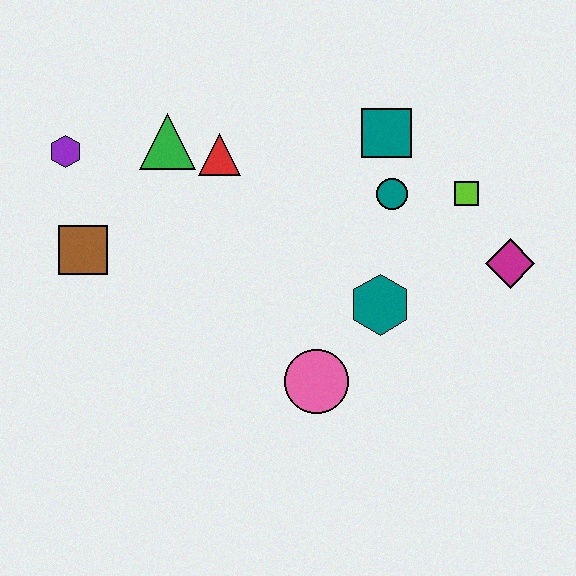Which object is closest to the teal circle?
The teal square is closest to the teal circle.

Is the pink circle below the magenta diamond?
Yes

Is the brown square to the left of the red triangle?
Yes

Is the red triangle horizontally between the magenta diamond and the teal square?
No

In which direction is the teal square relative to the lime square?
The teal square is to the left of the lime square.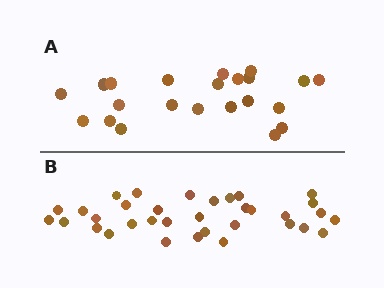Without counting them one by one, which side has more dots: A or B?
Region B (the bottom region) has more dots.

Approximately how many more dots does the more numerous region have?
Region B has roughly 12 or so more dots than region A.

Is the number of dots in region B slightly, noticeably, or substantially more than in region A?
Region B has substantially more. The ratio is roughly 1.5 to 1.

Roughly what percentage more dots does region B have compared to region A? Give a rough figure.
About 55% more.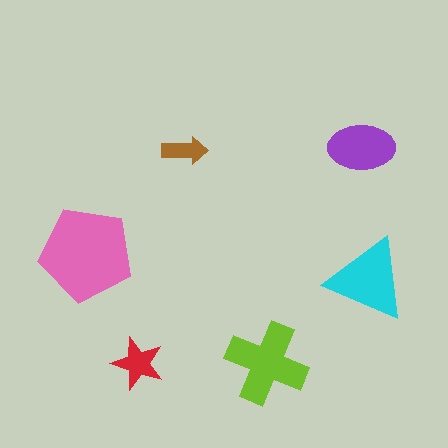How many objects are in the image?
There are 6 objects in the image.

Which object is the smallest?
The brown arrow.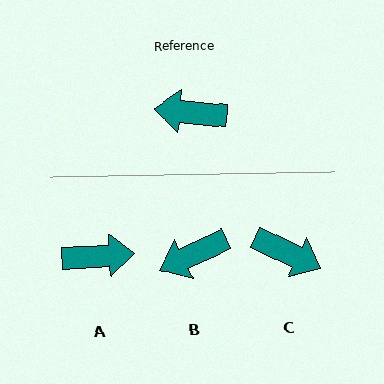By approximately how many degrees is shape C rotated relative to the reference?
Approximately 160 degrees counter-clockwise.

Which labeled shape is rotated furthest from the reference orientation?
A, about 171 degrees away.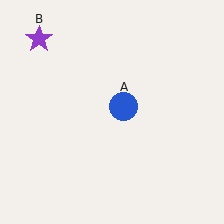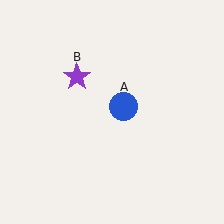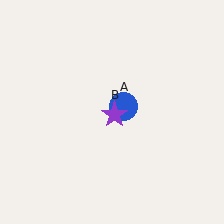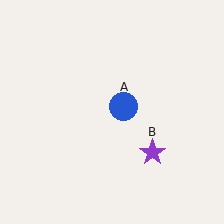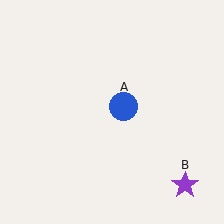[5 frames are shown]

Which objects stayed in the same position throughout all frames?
Blue circle (object A) remained stationary.